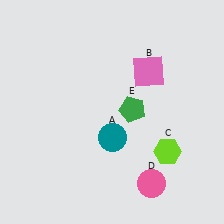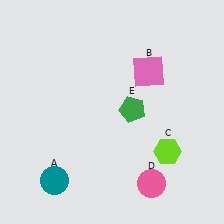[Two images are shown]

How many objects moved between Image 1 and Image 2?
1 object moved between the two images.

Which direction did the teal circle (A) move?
The teal circle (A) moved left.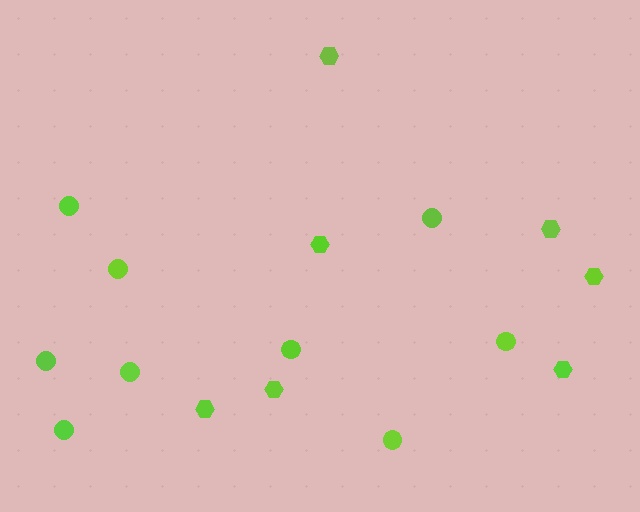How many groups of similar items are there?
There are 2 groups: one group of circles (9) and one group of hexagons (7).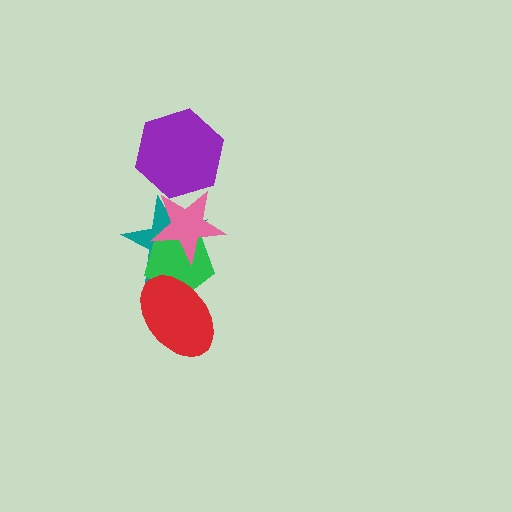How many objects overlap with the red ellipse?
2 objects overlap with the red ellipse.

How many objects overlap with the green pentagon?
3 objects overlap with the green pentagon.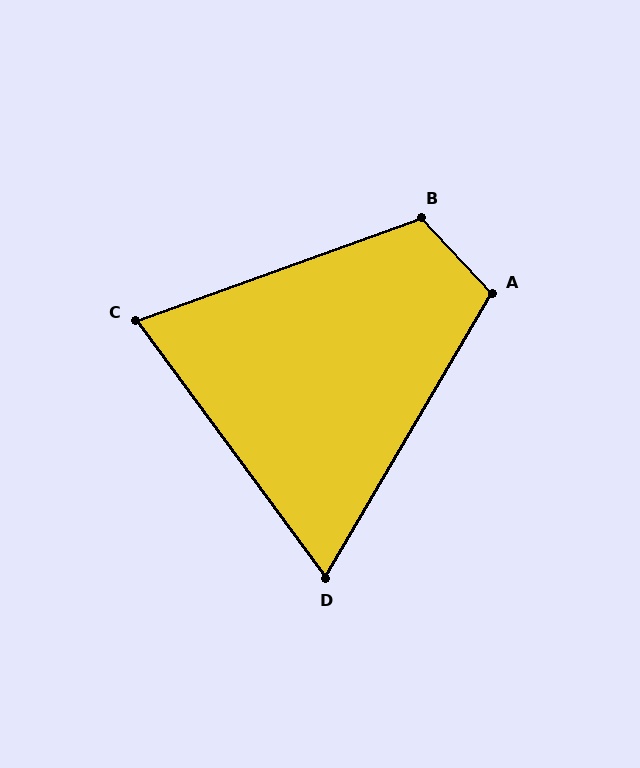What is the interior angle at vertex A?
Approximately 106 degrees (obtuse).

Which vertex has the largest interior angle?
B, at approximately 113 degrees.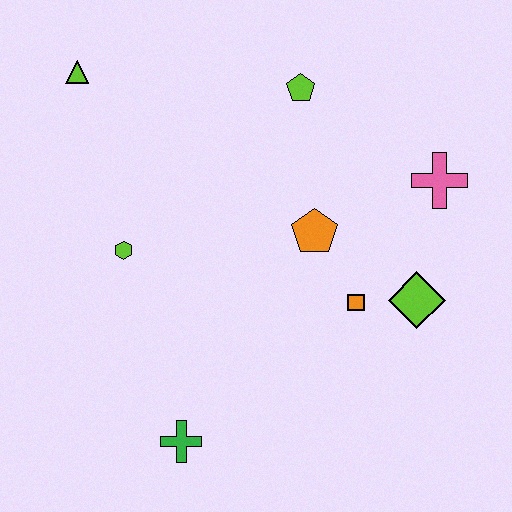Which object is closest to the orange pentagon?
The orange square is closest to the orange pentagon.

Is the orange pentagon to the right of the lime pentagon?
Yes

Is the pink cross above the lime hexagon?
Yes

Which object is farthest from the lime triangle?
The lime diamond is farthest from the lime triangle.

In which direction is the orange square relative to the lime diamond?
The orange square is to the left of the lime diamond.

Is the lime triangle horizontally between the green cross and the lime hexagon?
No